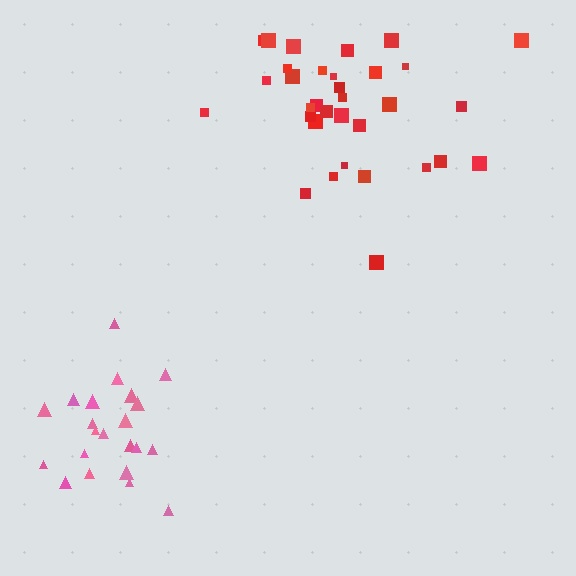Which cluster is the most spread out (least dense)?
Red.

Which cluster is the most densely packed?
Pink.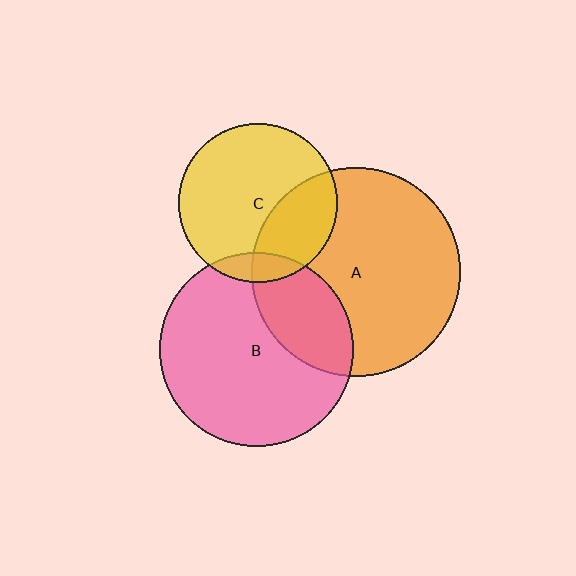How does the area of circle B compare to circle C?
Approximately 1.5 times.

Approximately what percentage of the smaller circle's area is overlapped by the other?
Approximately 10%.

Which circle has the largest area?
Circle A (orange).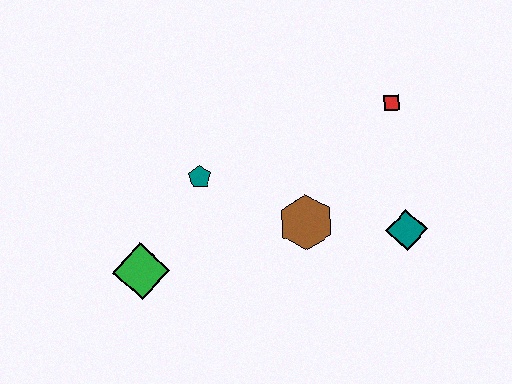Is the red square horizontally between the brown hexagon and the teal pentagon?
No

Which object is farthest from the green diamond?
The red square is farthest from the green diamond.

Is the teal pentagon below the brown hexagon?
No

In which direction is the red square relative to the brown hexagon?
The red square is above the brown hexagon.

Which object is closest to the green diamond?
The teal pentagon is closest to the green diamond.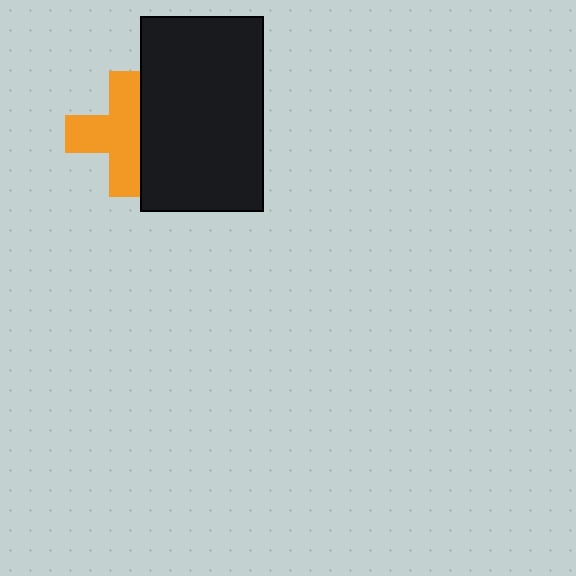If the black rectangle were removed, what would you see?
You would see the complete orange cross.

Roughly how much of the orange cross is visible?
Most of it is visible (roughly 67%).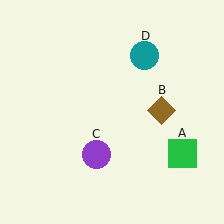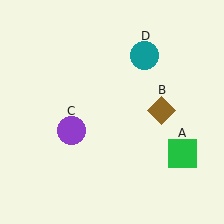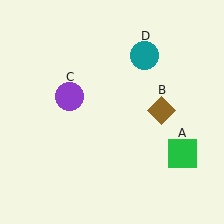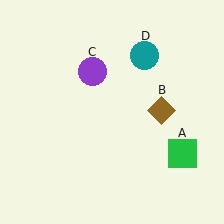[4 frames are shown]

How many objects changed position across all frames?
1 object changed position: purple circle (object C).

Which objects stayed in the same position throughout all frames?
Green square (object A) and brown diamond (object B) and teal circle (object D) remained stationary.